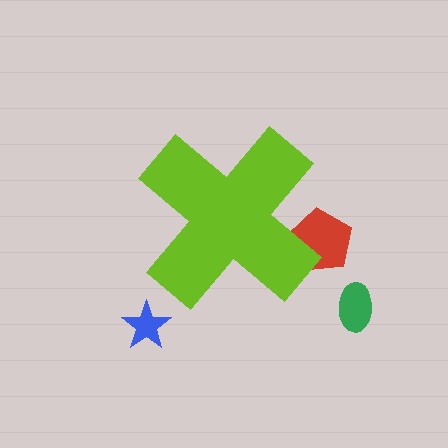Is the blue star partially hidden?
No, the blue star is fully visible.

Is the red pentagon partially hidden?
Yes, the red pentagon is partially hidden behind the lime cross.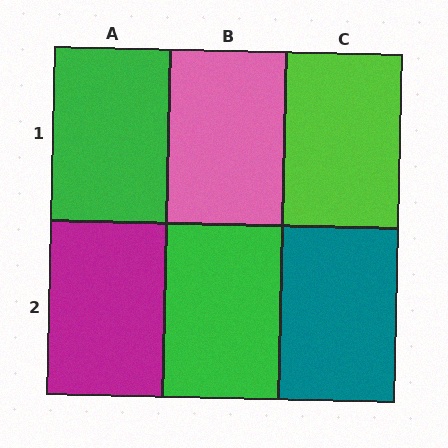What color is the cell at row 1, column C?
Lime.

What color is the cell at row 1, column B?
Pink.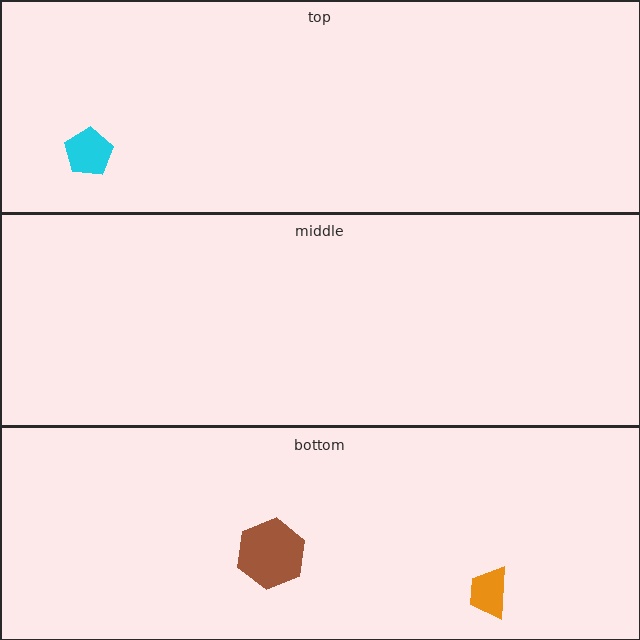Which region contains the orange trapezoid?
The bottom region.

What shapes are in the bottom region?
The orange trapezoid, the brown hexagon.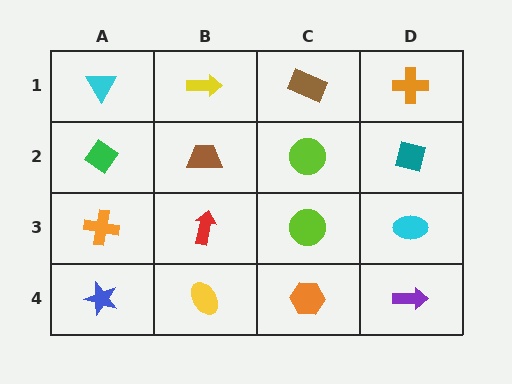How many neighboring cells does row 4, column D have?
2.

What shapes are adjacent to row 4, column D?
A cyan ellipse (row 3, column D), an orange hexagon (row 4, column C).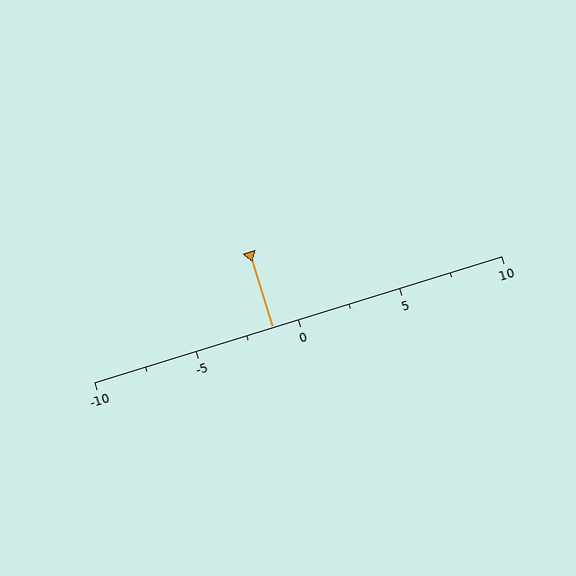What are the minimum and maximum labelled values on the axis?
The axis runs from -10 to 10.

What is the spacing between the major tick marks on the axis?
The major ticks are spaced 5 apart.